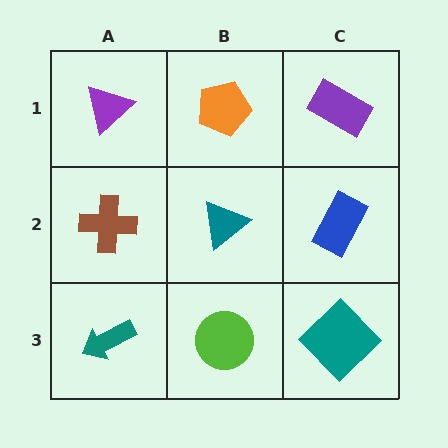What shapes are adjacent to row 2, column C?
A purple rectangle (row 1, column C), a teal diamond (row 3, column C), a teal triangle (row 2, column B).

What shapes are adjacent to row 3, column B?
A teal triangle (row 2, column B), a teal arrow (row 3, column A), a teal diamond (row 3, column C).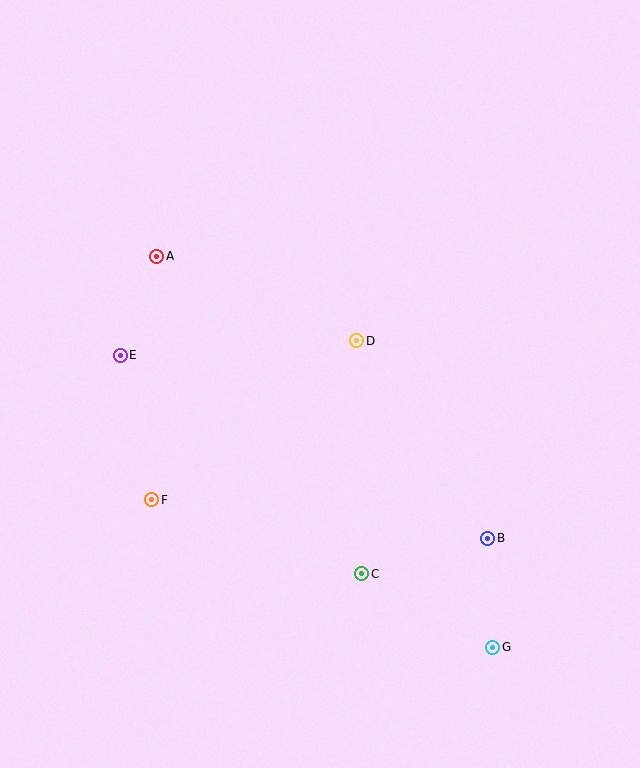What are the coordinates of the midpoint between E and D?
The midpoint between E and D is at (239, 348).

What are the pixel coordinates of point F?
Point F is at (152, 500).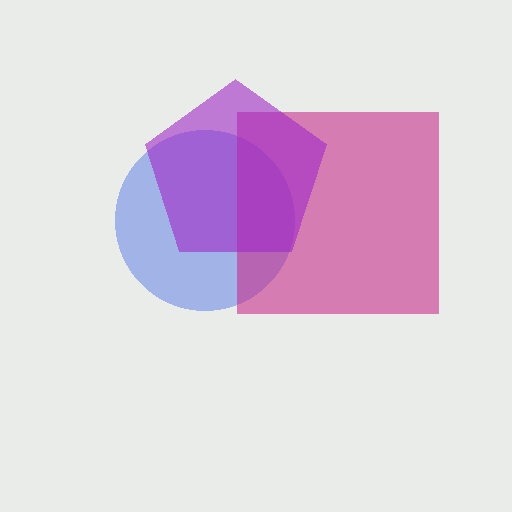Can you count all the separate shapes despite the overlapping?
Yes, there are 3 separate shapes.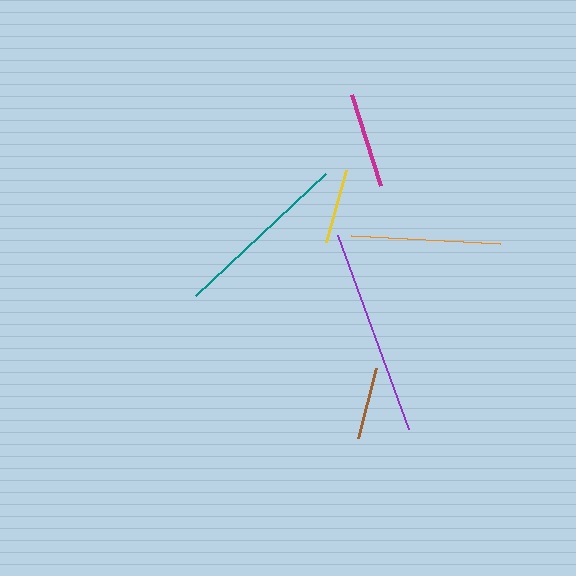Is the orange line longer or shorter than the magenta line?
The orange line is longer than the magenta line.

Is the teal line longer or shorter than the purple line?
The purple line is longer than the teal line.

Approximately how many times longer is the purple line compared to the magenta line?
The purple line is approximately 2.1 times the length of the magenta line.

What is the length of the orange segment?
The orange segment is approximately 149 pixels long.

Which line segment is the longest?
The purple line is the longest at approximately 206 pixels.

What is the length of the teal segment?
The teal segment is approximately 178 pixels long.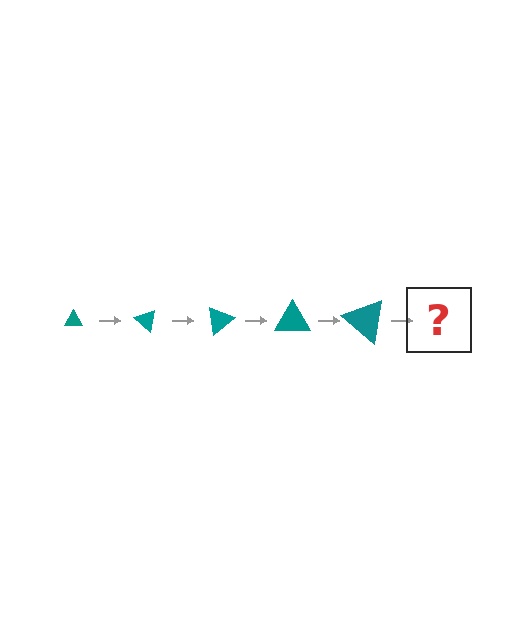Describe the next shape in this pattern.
It should be a triangle, larger than the previous one and rotated 200 degrees from the start.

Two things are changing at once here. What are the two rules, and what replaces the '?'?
The two rules are that the triangle grows larger each step and it rotates 40 degrees each step. The '?' should be a triangle, larger than the previous one and rotated 200 degrees from the start.